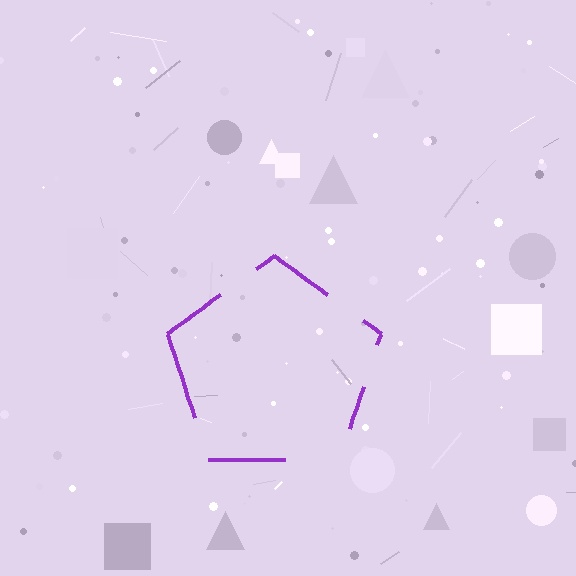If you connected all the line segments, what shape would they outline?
They would outline a pentagon.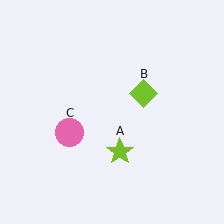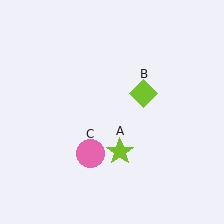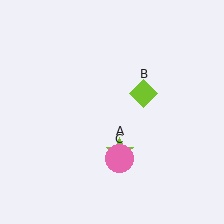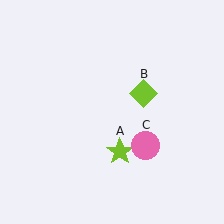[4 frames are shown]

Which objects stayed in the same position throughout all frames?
Lime star (object A) and lime diamond (object B) remained stationary.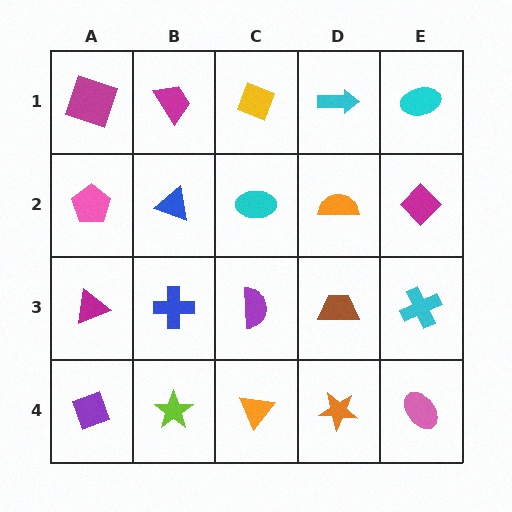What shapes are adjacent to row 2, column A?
A magenta square (row 1, column A), a magenta triangle (row 3, column A), a blue triangle (row 2, column B).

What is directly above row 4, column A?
A magenta triangle.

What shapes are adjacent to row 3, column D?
An orange semicircle (row 2, column D), an orange star (row 4, column D), a purple semicircle (row 3, column C), a cyan cross (row 3, column E).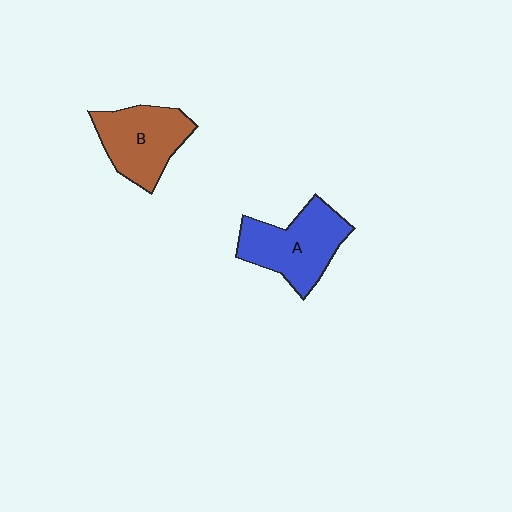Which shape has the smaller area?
Shape B (brown).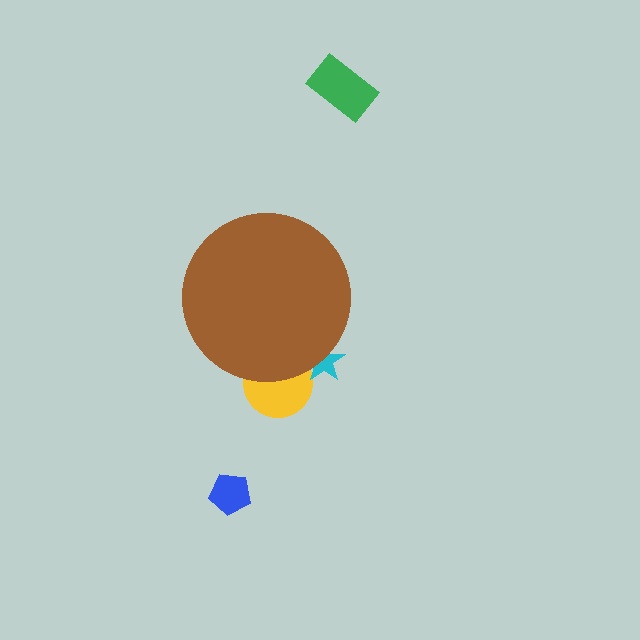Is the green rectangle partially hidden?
No, the green rectangle is fully visible.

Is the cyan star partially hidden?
Yes, the cyan star is partially hidden behind the brown circle.